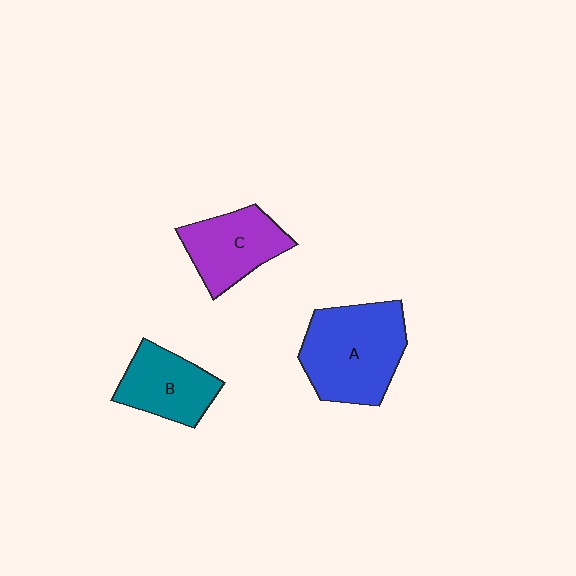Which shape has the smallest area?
Shape B (teal).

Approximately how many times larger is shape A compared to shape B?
Approximately 1.6 times.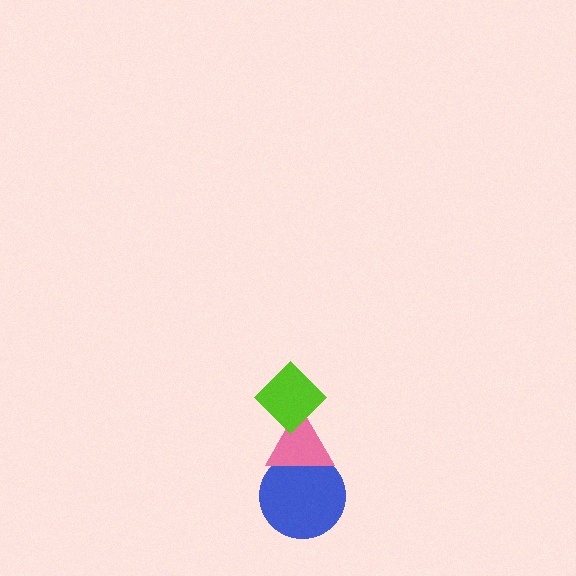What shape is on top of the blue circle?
The pink triangle is on top of the blue circle.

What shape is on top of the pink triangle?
The lime diamond is on top of the pink triangle.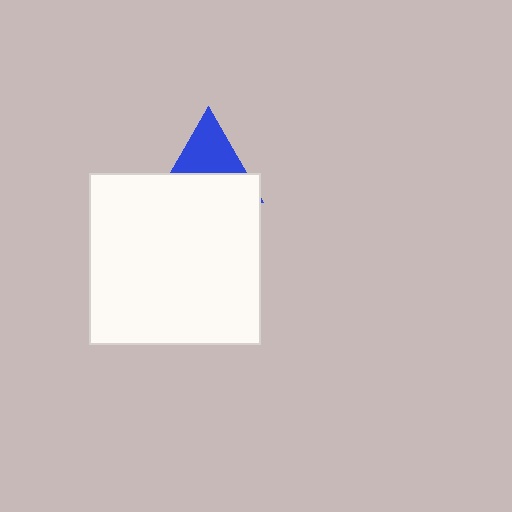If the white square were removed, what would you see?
You would see the complete blue triangle.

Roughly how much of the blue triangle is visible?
About half of it is visible (roughly 48%).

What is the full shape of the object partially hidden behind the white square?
The partially hidden object is a blue triangle.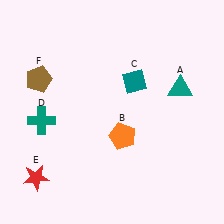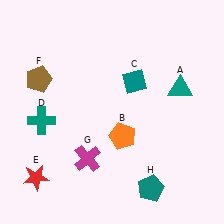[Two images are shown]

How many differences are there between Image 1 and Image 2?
There are 2 differences between the two images.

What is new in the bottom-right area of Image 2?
A teal pentagon (H) was added in the bottom-right area of Image 2.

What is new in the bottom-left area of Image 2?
A magenta cross (G) was added in the bottom-left area of Image 2.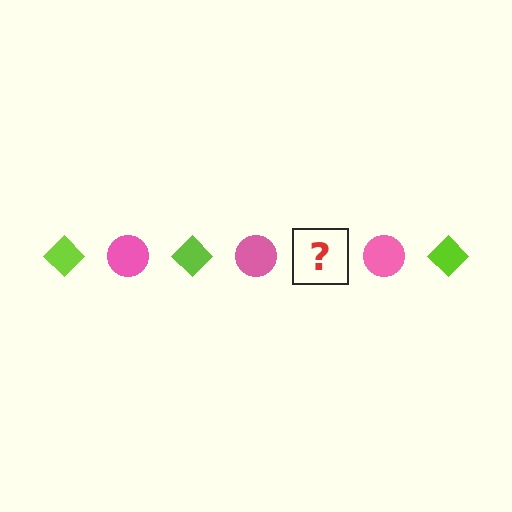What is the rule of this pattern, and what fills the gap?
The rule is that the pattern alternates between lime diamond and pink circle. The gap should be filled with a lime diamond.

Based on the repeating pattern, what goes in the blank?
The blank should be a lime diamond.